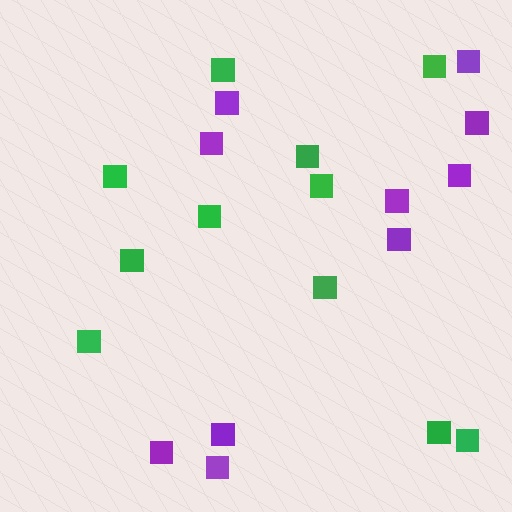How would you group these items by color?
There are 2 groups: one group of green squares (11) and one group of purple squares (10).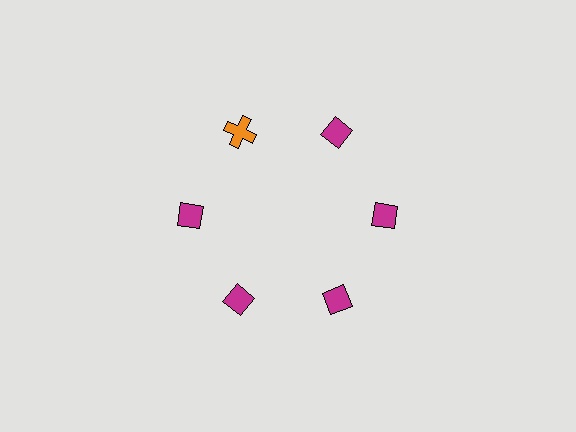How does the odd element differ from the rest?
It differs in both color (orange instead of magenta) and shape (cross instead of diamond).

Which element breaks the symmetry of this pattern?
The orange cross at roughly the 11 o'clock position breaks the symmetry. All other shapes are magenta diamonds.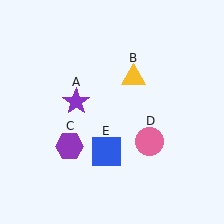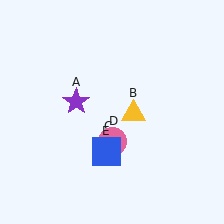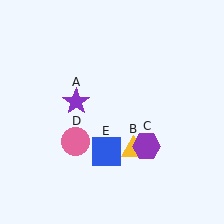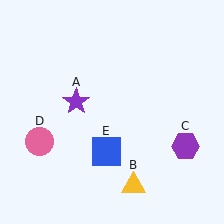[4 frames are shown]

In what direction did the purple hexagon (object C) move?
The purple hexagon (object C) moved right.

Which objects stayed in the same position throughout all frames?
Purple star (object A) and blue square (object E) remained stationary.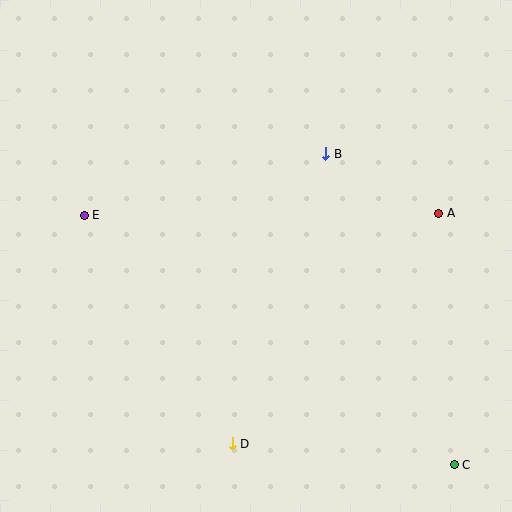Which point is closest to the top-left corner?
Point E is closest to the top-left corner.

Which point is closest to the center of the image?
Point B at (326, 154) is closest to the center.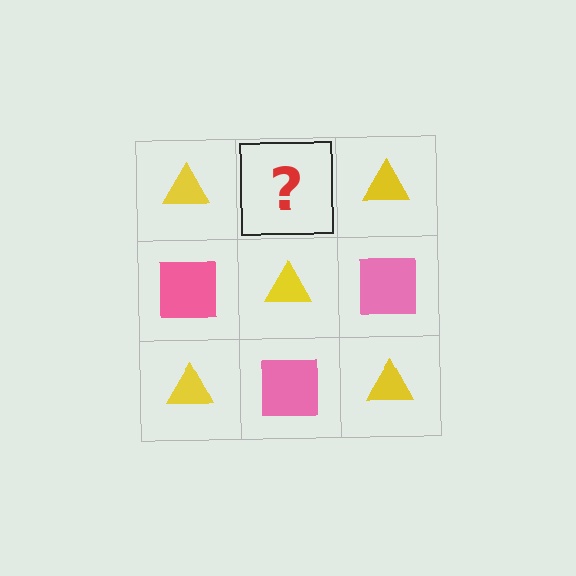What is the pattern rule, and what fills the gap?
The rule is that it alternates yellow triangle and pink square in a checkerboard pattern. The gap should be filled with a pink square.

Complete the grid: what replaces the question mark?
The question mark should be replaced with a pink square.